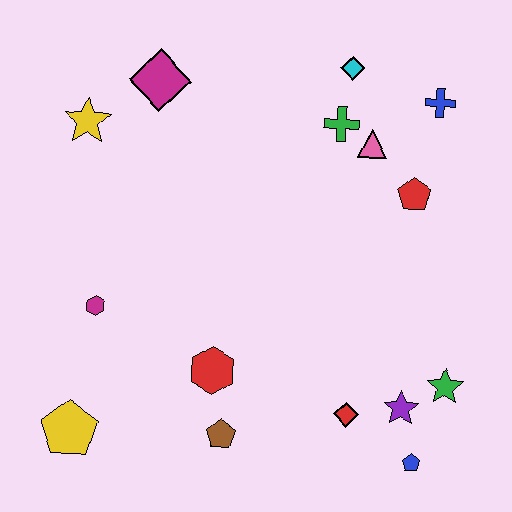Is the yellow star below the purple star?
No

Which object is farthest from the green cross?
The yellow pentagon is farthest from the green cross.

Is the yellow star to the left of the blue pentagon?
Yes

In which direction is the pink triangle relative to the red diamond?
The pink triangle is above the red diamond.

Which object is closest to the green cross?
The pink triangle is closest to the green cross.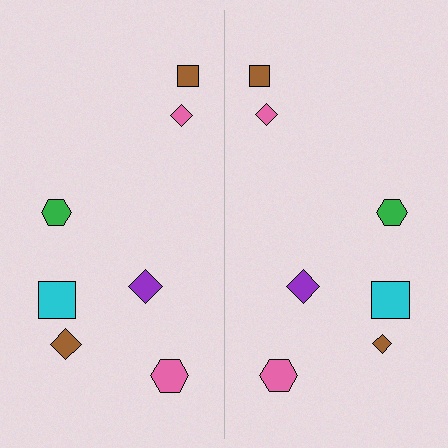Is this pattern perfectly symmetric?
No, the pattern is not perfectly symmetric. The brown diamond on the right side has a different size than its mirror counterpart.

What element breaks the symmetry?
The brown diamond on the right side has a different size than its mirror counterpart.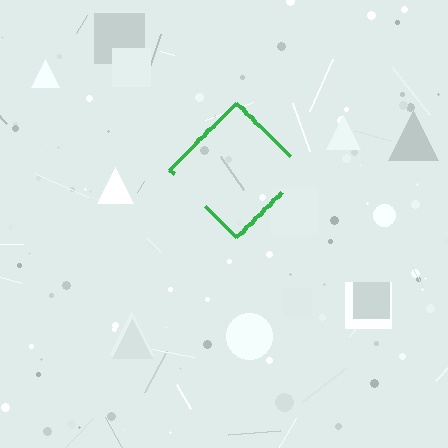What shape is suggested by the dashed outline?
The dashed outline suggests a diamond.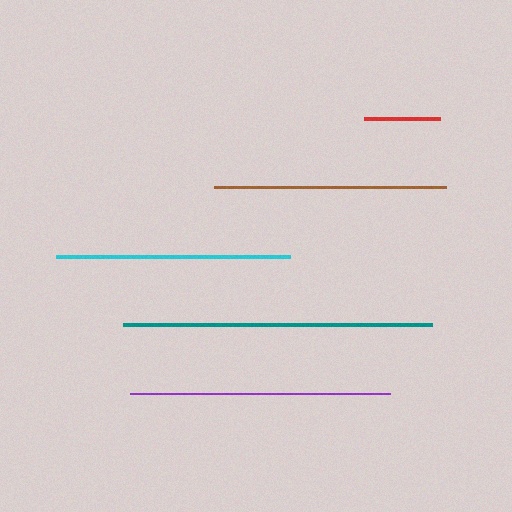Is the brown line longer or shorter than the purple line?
The purple line is longer than the brown line.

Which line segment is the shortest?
The red line is the shortest at approximately 76 pixels.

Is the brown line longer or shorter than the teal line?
The teal line is longer than the brown line.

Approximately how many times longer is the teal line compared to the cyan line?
The teal line is approximately 1.3 times the length of the cyan line.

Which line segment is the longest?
The teal line is the longest at approximately 309 pixels.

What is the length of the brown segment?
The brown segment is approximately 232 pixels long.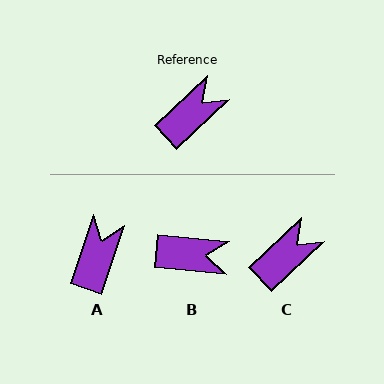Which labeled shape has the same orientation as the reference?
C.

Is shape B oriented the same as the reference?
No, it is off by about 49 degrees.